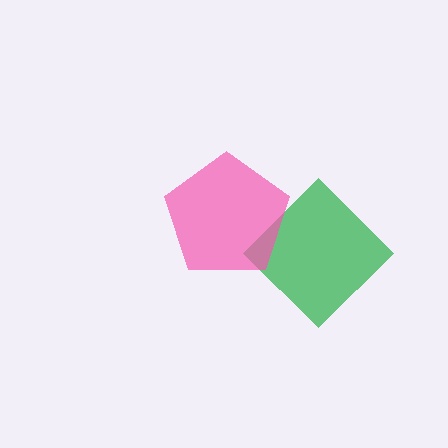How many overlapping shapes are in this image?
There are 2 overlapping shapes in the image.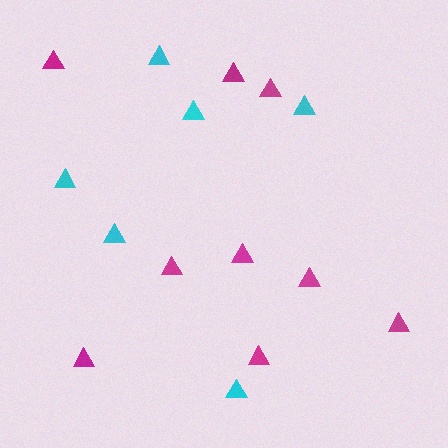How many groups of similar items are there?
There are 2 groups: one group of cyan triangles (6) and one group of magenta triangles (9).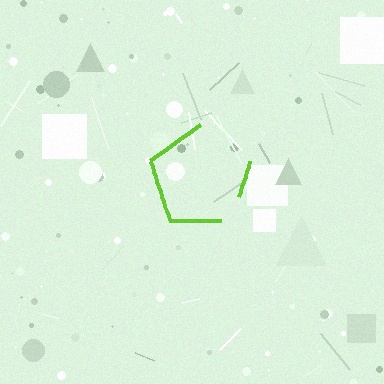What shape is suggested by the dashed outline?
The dashed outline suggests a pentagon.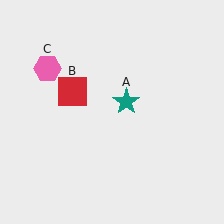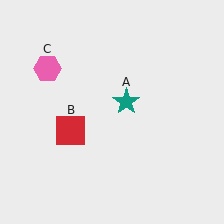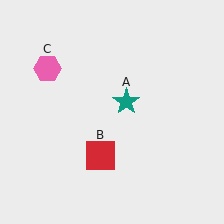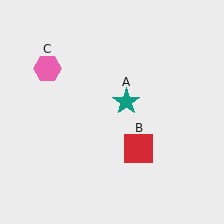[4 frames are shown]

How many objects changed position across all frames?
1 object changed position: red square (object B).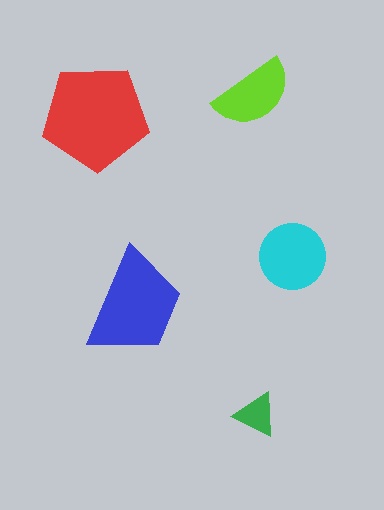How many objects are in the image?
There are 5 objects in the image.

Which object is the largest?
The red pentagon.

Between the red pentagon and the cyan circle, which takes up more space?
The red pentagon.